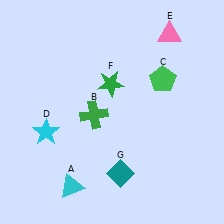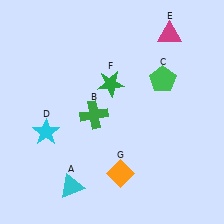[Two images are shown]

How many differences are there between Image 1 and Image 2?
There are 2 differences between the two images.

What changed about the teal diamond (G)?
In Image 1, G is teal. In Image 2, it changed to orange.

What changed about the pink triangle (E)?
In Image 1, E is pink. In Image 2, it changed to magenta.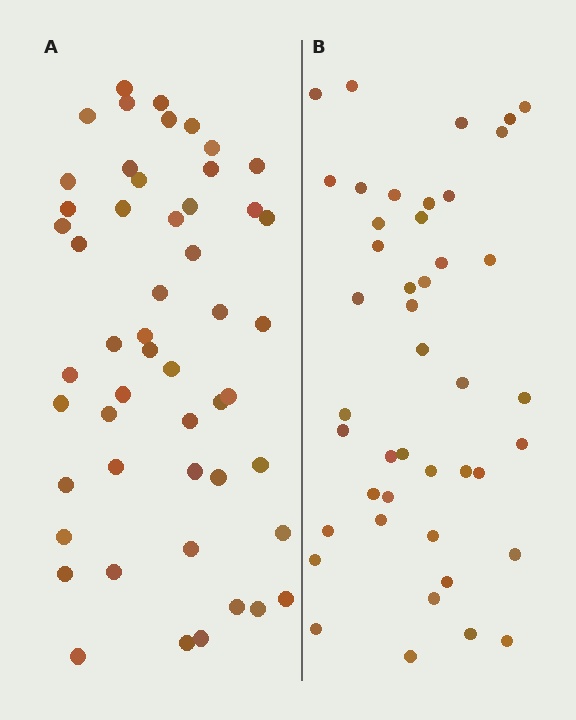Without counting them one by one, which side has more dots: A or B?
Region A (the left region) has more dots.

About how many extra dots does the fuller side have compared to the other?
Region A has roughly 8 or so more dots than region B.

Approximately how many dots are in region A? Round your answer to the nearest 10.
About 50 dots. (The exact count is 51, which rounds to 50.)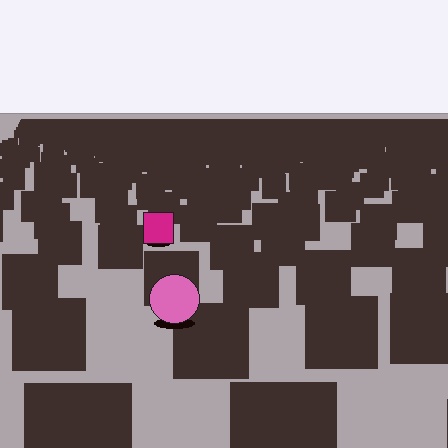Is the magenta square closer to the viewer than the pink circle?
No. The pink circle is closer — you can tell from the texture gradient: the ground texture is coarser near it.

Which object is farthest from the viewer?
The magenta square is farthest from the viewer. It appears smaller and the ground texture around it is denser.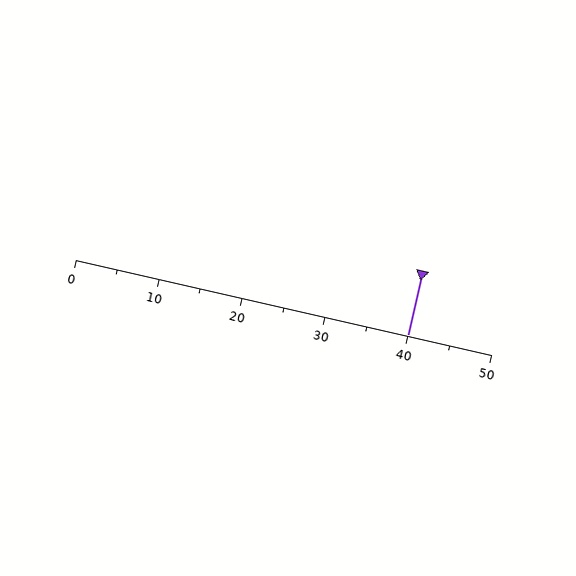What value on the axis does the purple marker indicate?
The marker indicates approximately 40.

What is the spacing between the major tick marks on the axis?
The major ticks are spaced 10 apart.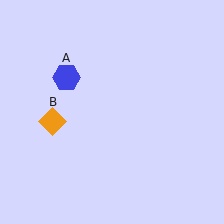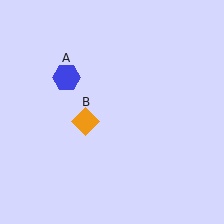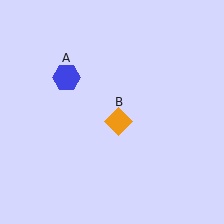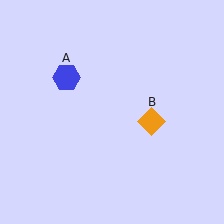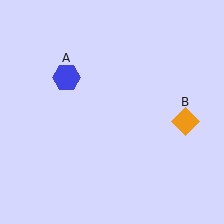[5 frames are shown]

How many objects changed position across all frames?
1 object changed position: orange diamond (object B).